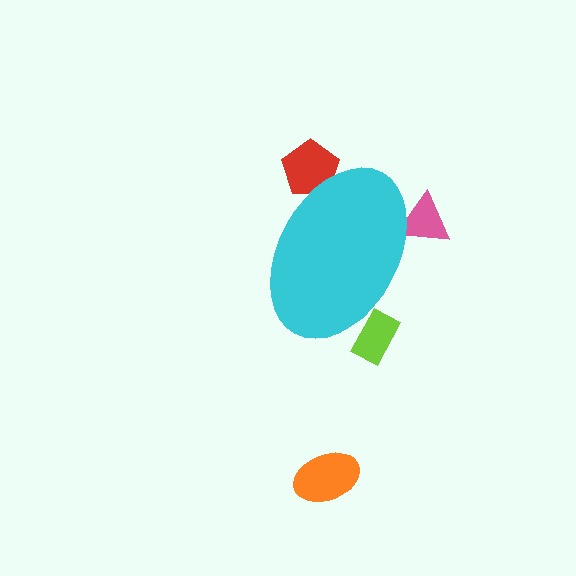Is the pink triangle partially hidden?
Yes, the pink triangle is partially hidden behind the cyan ellipse.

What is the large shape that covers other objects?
A cyan ellipse.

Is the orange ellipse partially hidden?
No, the orange ellipse is fully visible.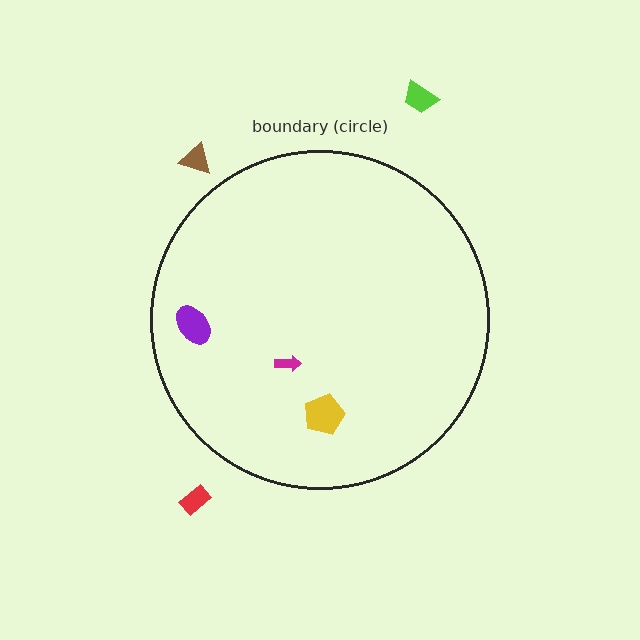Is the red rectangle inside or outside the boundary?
Outside.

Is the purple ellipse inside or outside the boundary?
Inside.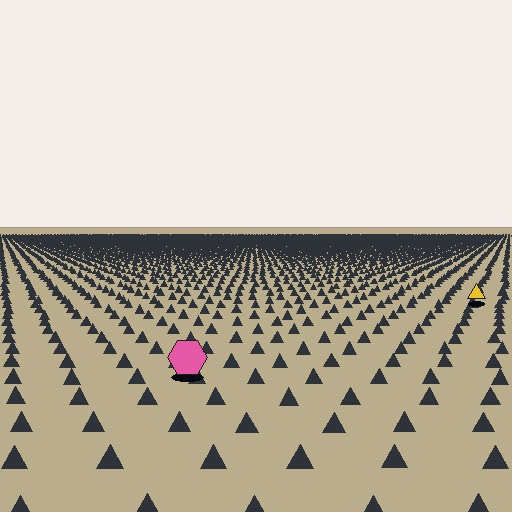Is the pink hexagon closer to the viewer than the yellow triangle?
Yes. The pink hexagon is closer — you can tell from the texture gradient: the ground texture is coarser near it.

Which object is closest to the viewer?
The pink hexagon is closest. The texture marks near it are larger and more spread out.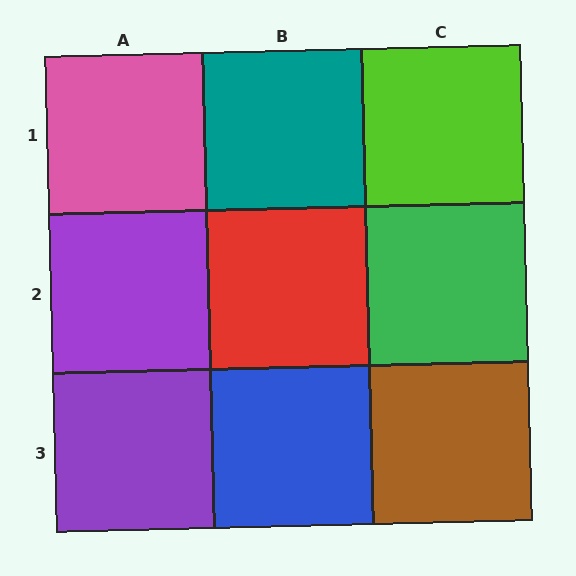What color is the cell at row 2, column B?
Red.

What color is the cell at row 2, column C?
Green.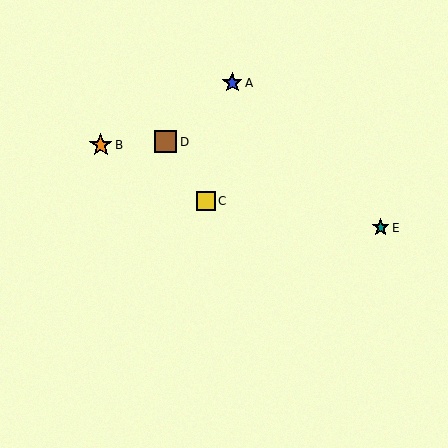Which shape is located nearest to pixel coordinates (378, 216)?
The teal star (labeled E) at (381, 228) is nearest to that location.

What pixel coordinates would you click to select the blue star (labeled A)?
Click at (232, 83) to select the blue star A.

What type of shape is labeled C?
Shape C is a yellow square.